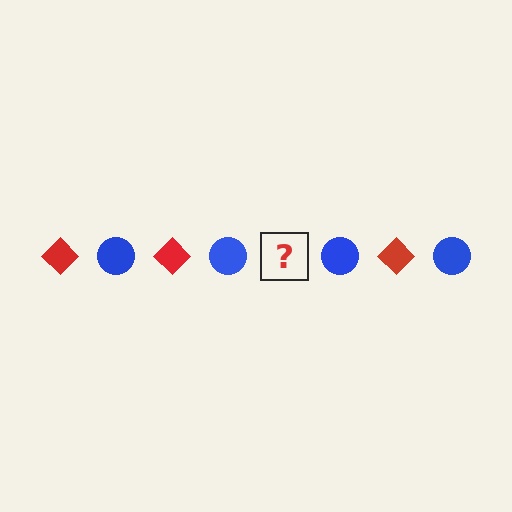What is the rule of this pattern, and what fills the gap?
The rule is that the pattern alternates between red diamond and blue circle. The gap should be filled with a red diamond.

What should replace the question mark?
The question mark should be replaced with a red diamond.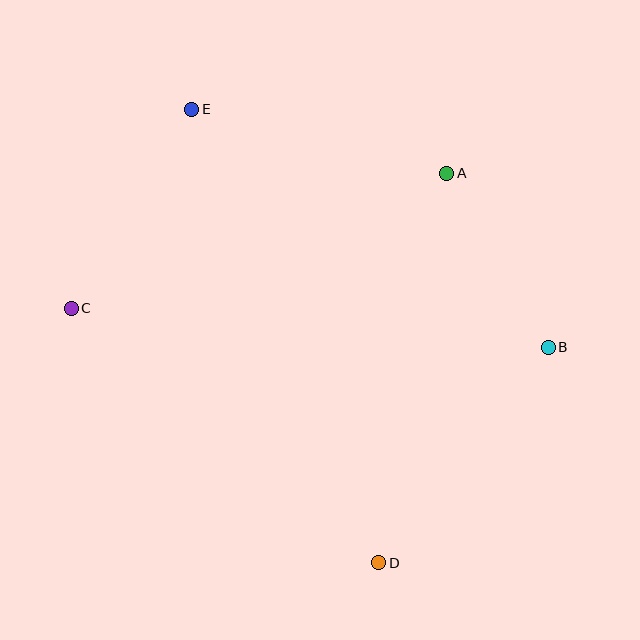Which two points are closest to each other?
Points A and B are closest to each other.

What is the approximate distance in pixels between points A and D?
The distance between A and D is approximately 395 pixels.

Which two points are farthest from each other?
Points D and E are farthest from each other.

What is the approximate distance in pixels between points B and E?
The distance between B and E is approximately 429 pixels.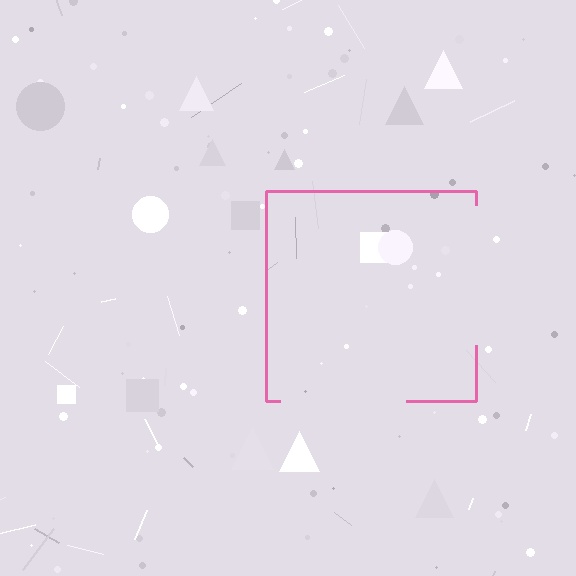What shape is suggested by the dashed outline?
The dashed outline suggests a square.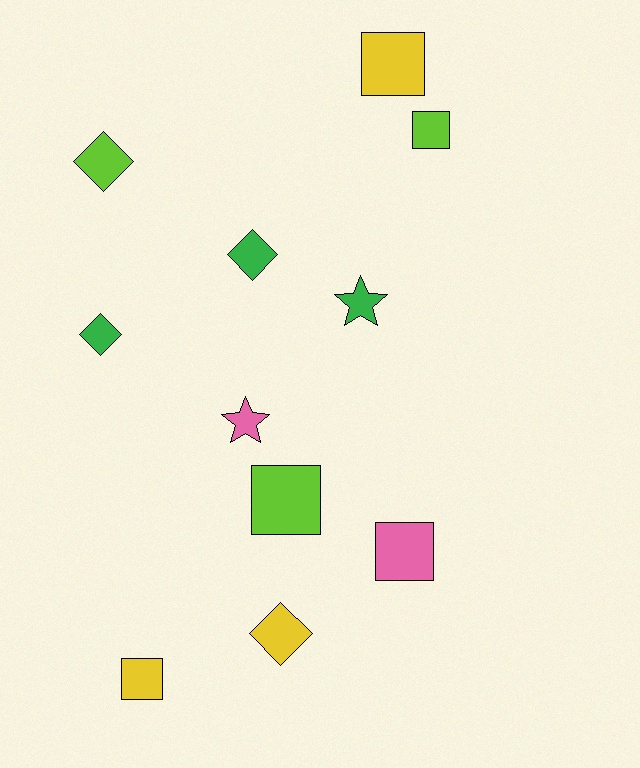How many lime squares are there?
There are 2 lime squares.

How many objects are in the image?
There are 11 objects.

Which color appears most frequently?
Lime, with 3 objects.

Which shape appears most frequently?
Square, with 5 objects.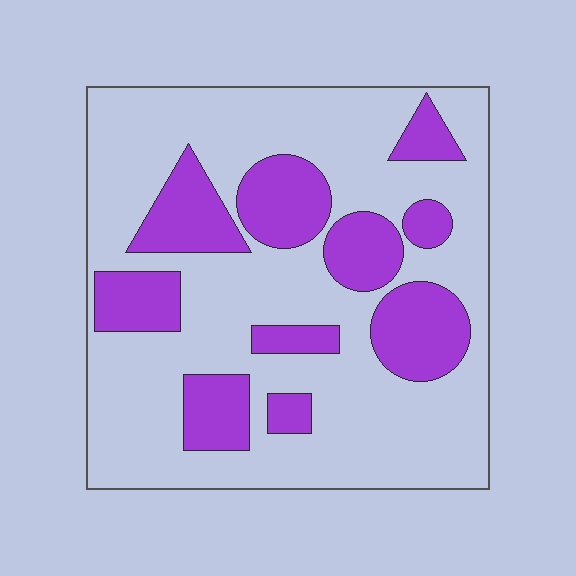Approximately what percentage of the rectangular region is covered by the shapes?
Approximately 30%.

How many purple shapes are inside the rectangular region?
10.